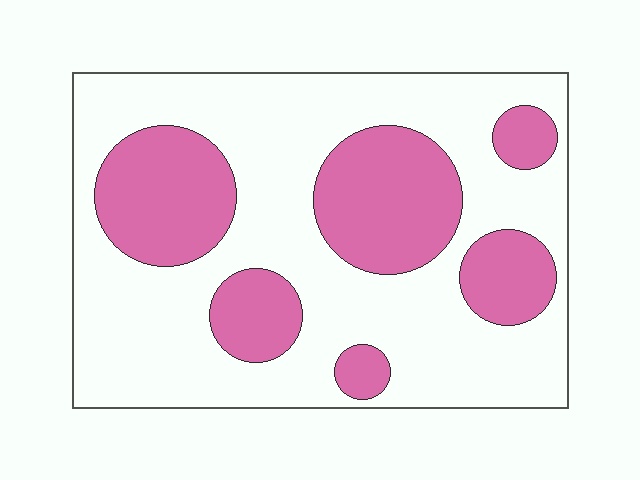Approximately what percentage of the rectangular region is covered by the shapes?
Approximately 30%.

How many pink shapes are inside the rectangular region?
6.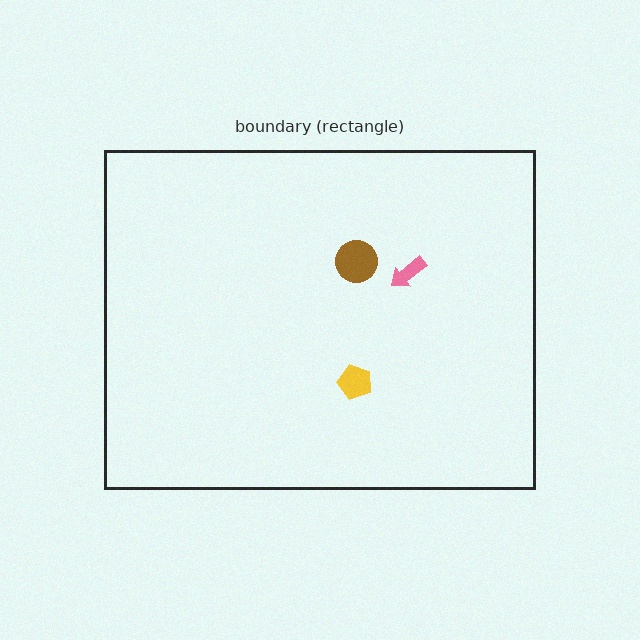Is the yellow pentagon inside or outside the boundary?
Inside.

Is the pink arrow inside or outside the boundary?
Inside.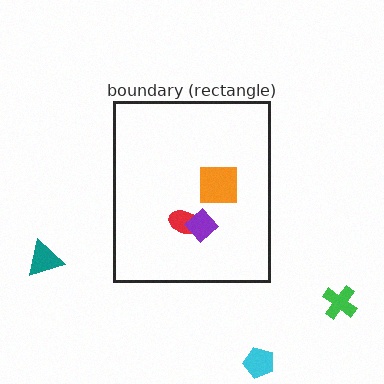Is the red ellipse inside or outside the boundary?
Inside.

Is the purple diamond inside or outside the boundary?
Inside.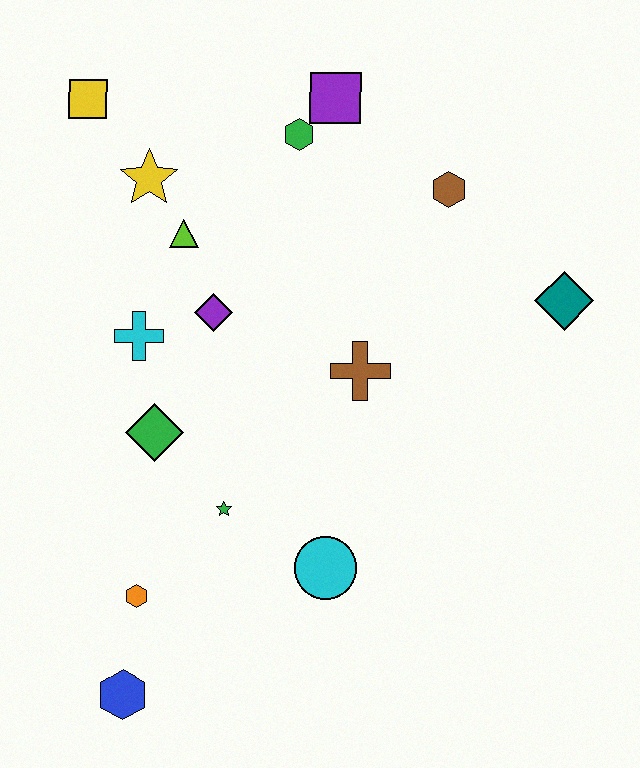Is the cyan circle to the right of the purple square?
No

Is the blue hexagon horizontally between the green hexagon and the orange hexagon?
No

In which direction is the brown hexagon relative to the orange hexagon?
The brown hexagon is above the orange hexagon.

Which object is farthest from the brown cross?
The blue hexagon is farthest from the brown cross.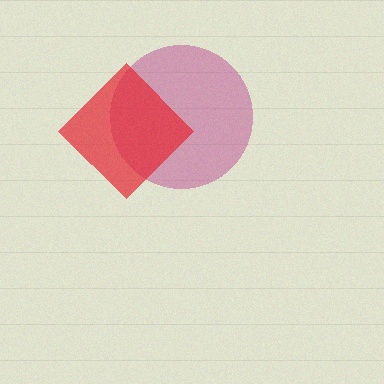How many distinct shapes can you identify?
There are 2 distinct shapes: a magenta circle, a red diamond.